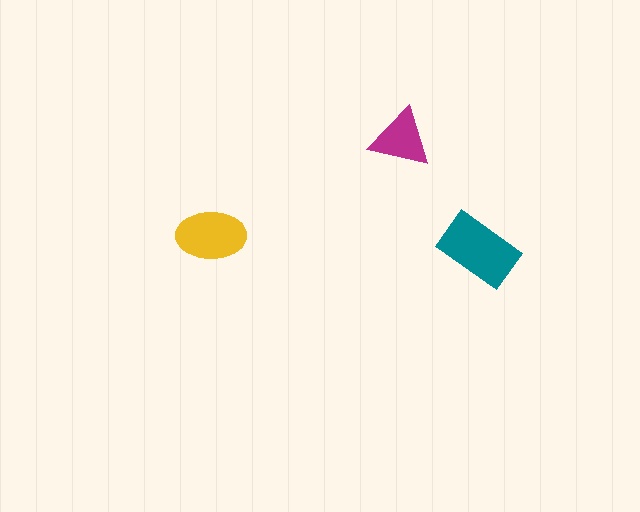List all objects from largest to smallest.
The teal rectangle, the yellow ellipse, the magenta triangle.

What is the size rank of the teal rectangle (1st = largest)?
1st.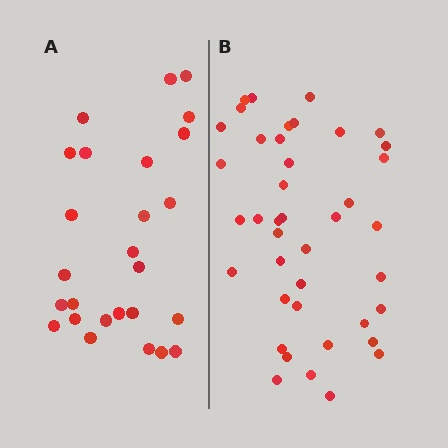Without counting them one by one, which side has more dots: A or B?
Region B (the right region) has more dots.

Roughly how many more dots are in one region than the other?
Region B has approximately 15 more dots than region A.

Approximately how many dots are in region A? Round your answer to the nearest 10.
About 30 dots. (The exact count is 26, which rounds to 30.)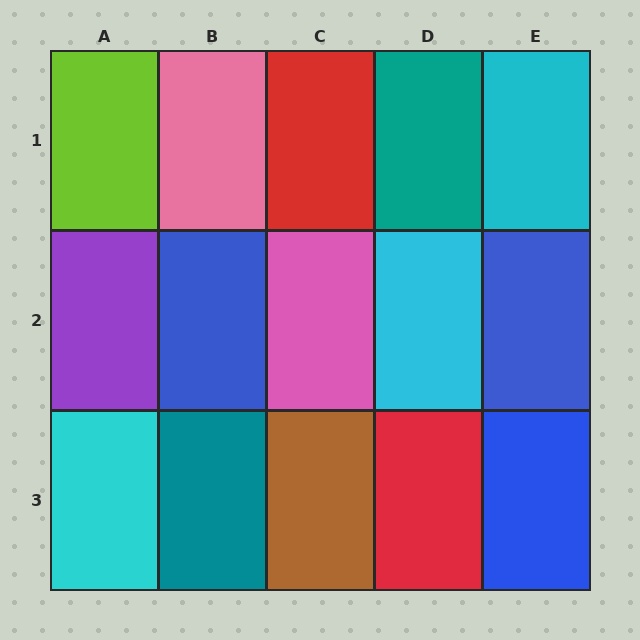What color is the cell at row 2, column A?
Purple.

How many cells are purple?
1 cell is purple.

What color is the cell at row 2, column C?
Pink.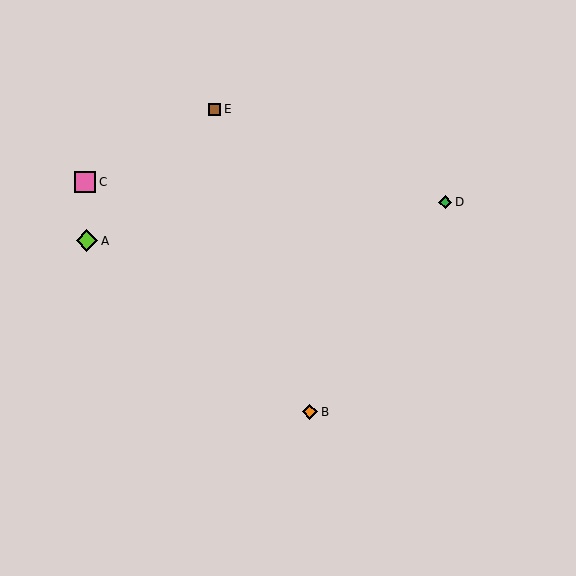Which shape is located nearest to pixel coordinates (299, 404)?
The orange diamond (labeled B) at (310, 412) is nearest to that location.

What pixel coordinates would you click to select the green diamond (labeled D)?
Click at (445, 202) to select the green diamond D.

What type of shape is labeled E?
Shape E is a brown square.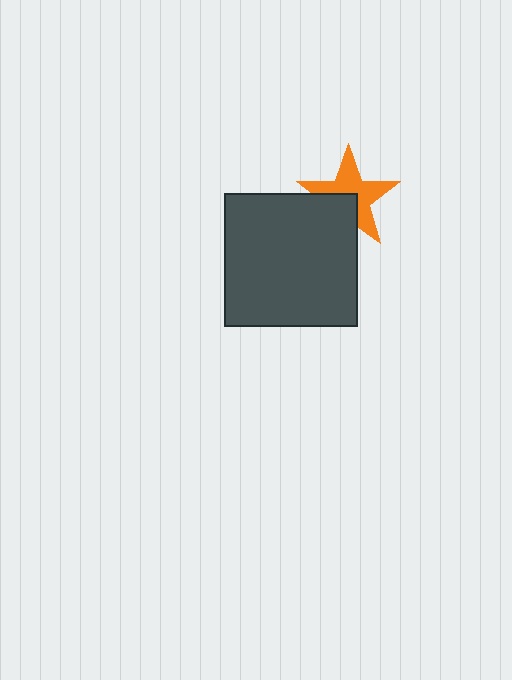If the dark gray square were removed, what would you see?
You would see the complete orange star.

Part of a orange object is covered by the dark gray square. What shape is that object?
It is a star.